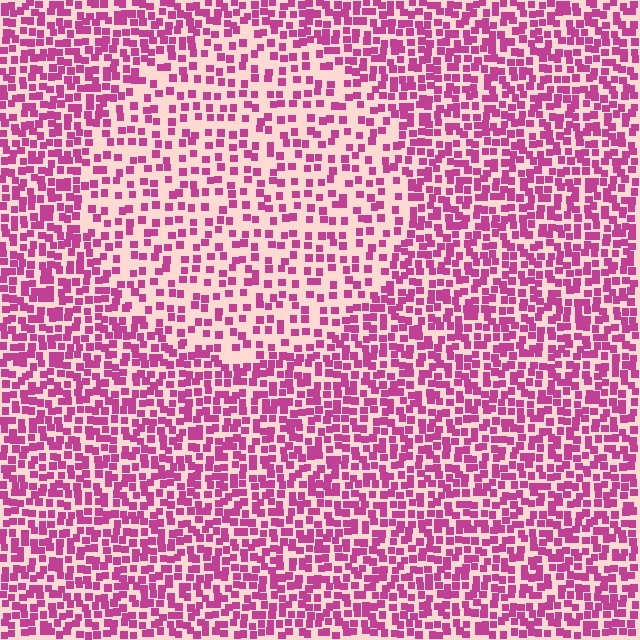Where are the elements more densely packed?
The elements are more densely packed outside the circle boundary.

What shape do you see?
I see a circle.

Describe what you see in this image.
The image contains small magenta elements arranged at two different densities. A circle-shaped region is visible where the elements are less densely packed than the surrounding area.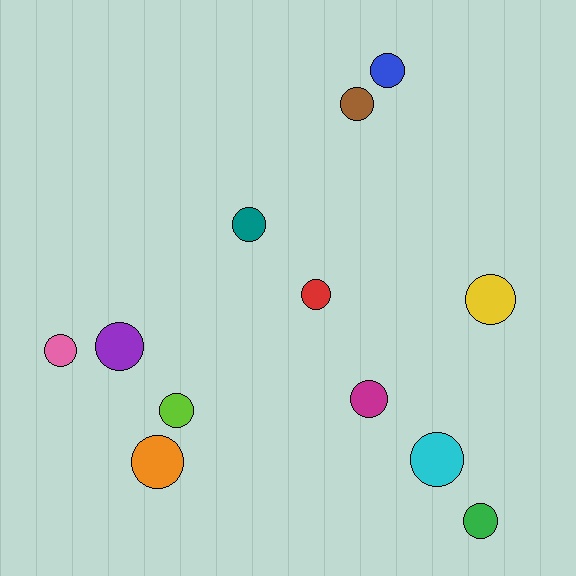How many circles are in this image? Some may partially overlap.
There are 12 circles.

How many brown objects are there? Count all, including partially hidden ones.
There is 1 brown object.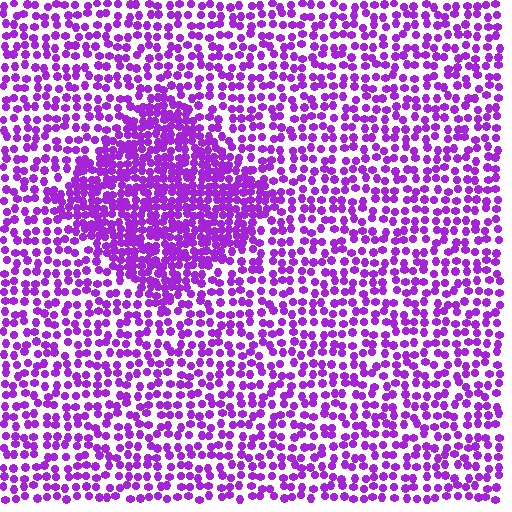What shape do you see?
I see a diamond.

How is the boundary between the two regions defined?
The boundary is defined by a change in element density (approximately 2.0x ratio). All elements are the same color, size, and shape.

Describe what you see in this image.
The image contains small purple elements arranged at two different densities. A diamond-shaped region is visible where the elements are more densely packed than the surrounding area.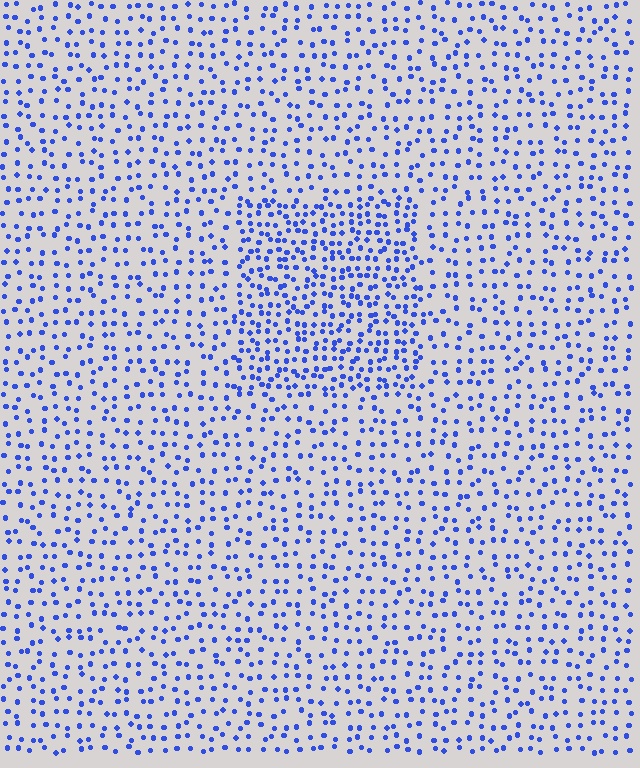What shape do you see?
I see a rectangle.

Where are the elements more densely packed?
The elements are more densely packed inside the rectangle boundary.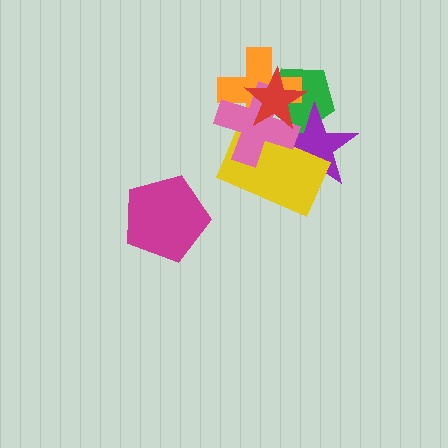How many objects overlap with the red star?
5 objects overlap with the red star.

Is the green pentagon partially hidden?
Yes, it is partially covered by another shape.